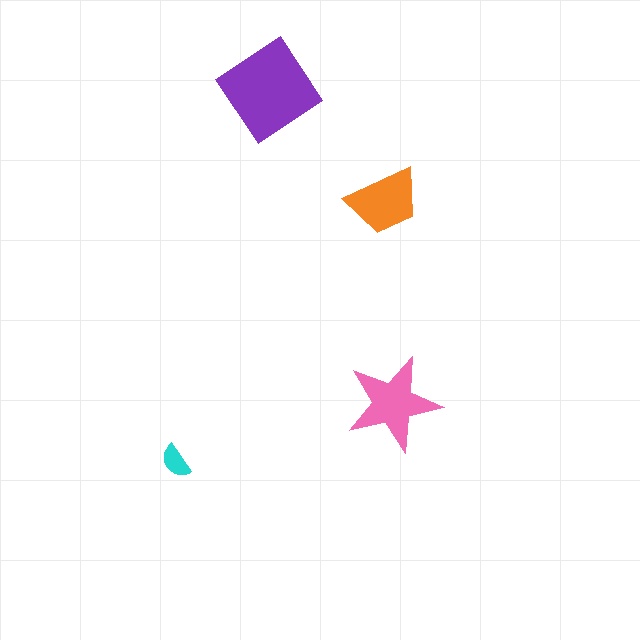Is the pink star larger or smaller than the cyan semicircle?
Larger.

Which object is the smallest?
The cyan semicircle.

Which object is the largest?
The purple diamond.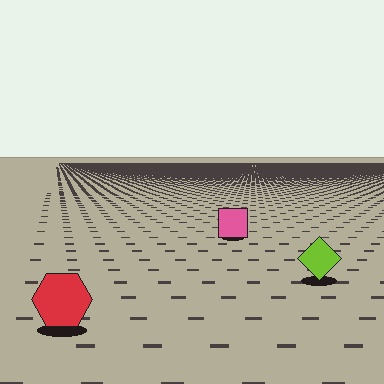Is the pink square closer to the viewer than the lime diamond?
No. The lime diamond is closer — you can tell from the texture gradient: the ground texture is coarser near it.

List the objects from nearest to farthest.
From nearest to farthest: the red hexagon, the lime diamond, the pink square.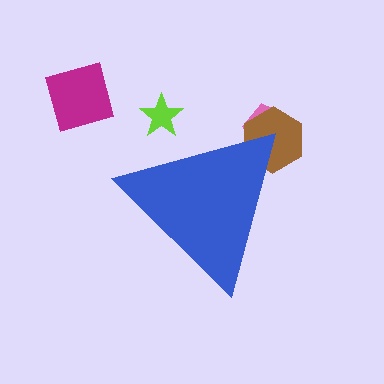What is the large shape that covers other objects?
A blue triangle.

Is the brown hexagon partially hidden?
Yes, the brown hexagon is partially hidden behind the blue triangle.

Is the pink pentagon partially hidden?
Yes, the pink pentagon is partially hidden behind the blue triangle.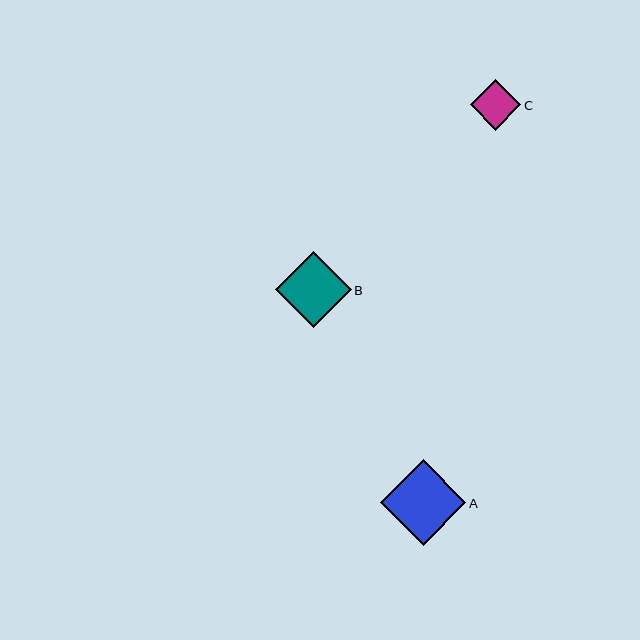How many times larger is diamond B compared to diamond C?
Diamond B is approximately 1.5 times the size of diamond C.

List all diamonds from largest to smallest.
From largest to smallest: A, B, C.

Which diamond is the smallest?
Diamond C is the smallest with a size of approximately 50 pixels.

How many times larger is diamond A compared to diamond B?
Diamond A is approximately 1.1 times the size of diamond B.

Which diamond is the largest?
Diamond A is the largest with a size of approximately 85 pixels.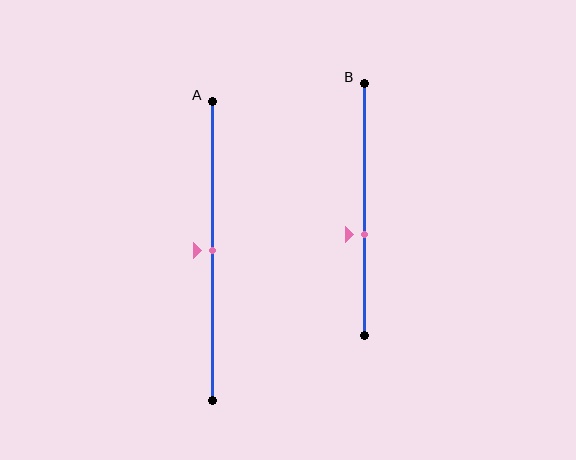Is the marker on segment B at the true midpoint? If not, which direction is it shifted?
No, the marker on segment B is shifted downward by about 10% of the segment length.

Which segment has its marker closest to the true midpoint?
Segment A has its marker closest to the true midpoint.